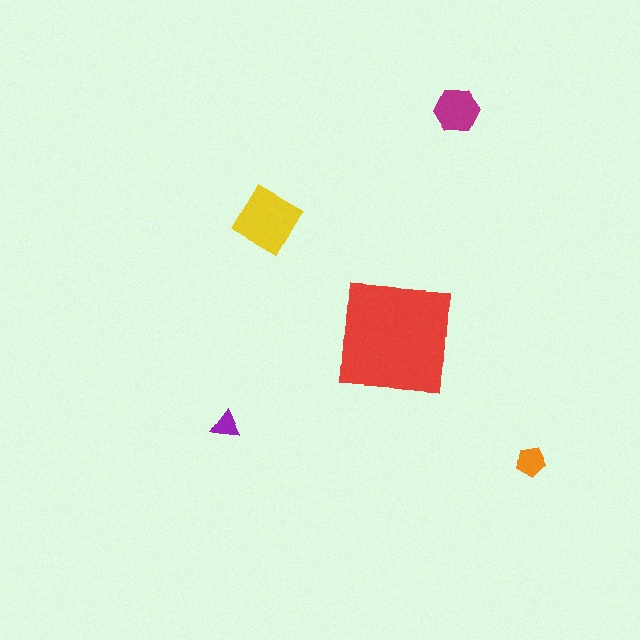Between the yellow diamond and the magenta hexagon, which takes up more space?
The yellow diamond.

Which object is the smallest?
The purple triangle.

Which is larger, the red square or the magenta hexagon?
The red square.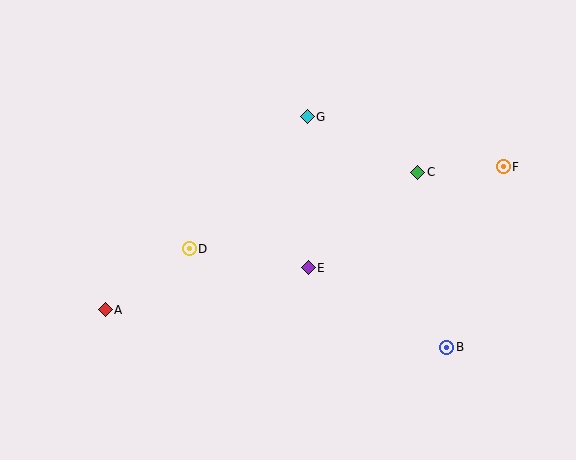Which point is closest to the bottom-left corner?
Point A is closest to the bottom-left corner.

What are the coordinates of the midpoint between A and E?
The midpoint between A and E is at (207, 289).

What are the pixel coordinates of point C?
Point C is at (418, 172).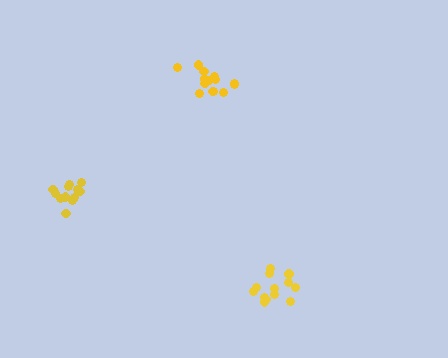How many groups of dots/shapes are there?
There are 3 groups.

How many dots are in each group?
Group 1: 14 dots, Group 2: 12 dots, Group 3: 13 dots (39 total).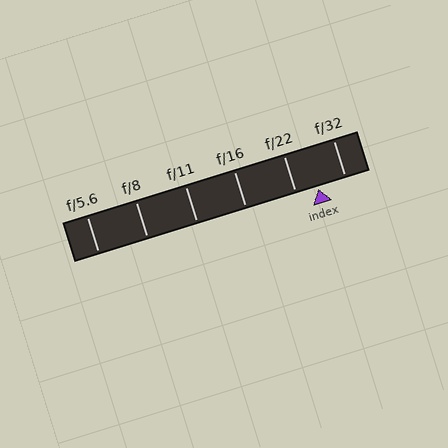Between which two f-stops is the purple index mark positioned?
The index mark is between f/22 and f/32.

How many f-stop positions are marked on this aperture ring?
There are 6 f-stop positions marked.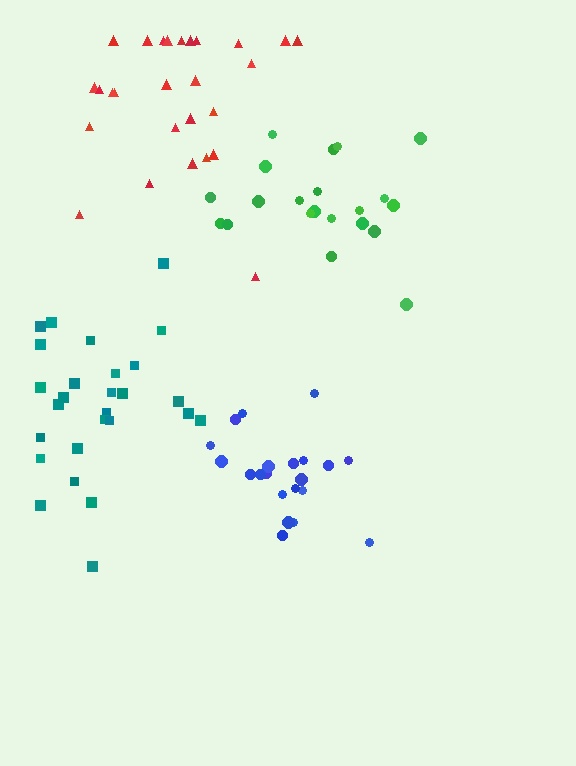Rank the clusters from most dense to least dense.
blue, green, red, teal.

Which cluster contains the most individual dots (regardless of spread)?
Red (27).